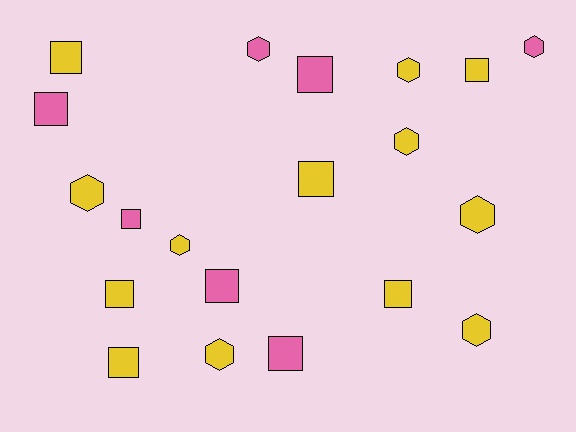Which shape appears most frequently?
Square, with 11 objects.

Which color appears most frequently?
Yellow, with 13 objects.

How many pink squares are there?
There are 5 pink squares.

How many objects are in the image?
There are 20 objects.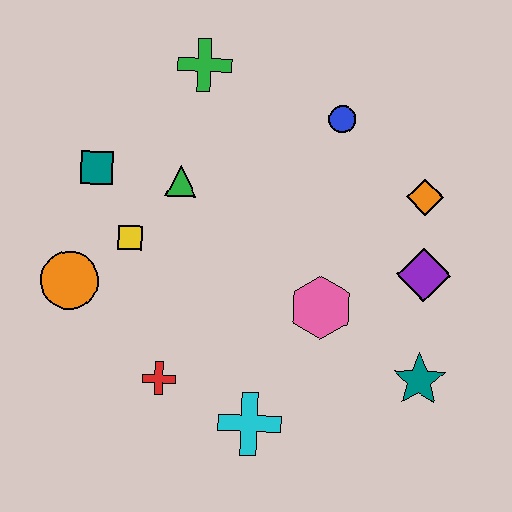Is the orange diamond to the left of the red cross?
No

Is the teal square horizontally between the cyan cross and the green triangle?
No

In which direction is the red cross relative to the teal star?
The red cross is to the left of the teal star.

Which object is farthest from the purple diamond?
The orange circle is farthest from the purple diamond.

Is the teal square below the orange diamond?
No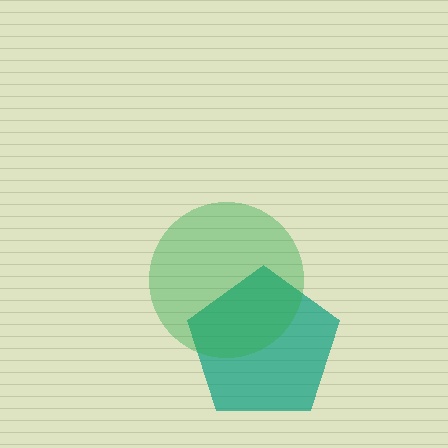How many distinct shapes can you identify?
There are 2 distinct shapes: a teal pentagon, a green circle.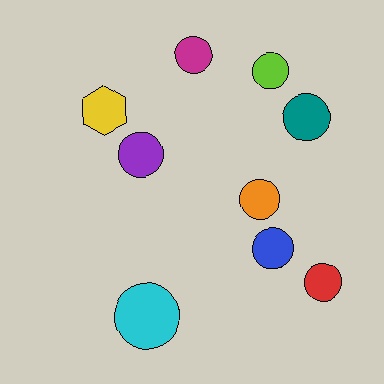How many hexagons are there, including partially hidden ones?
There is 1 hexagon.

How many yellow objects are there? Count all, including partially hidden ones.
There is 1 yellow object.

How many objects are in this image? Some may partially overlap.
There are 9 objects.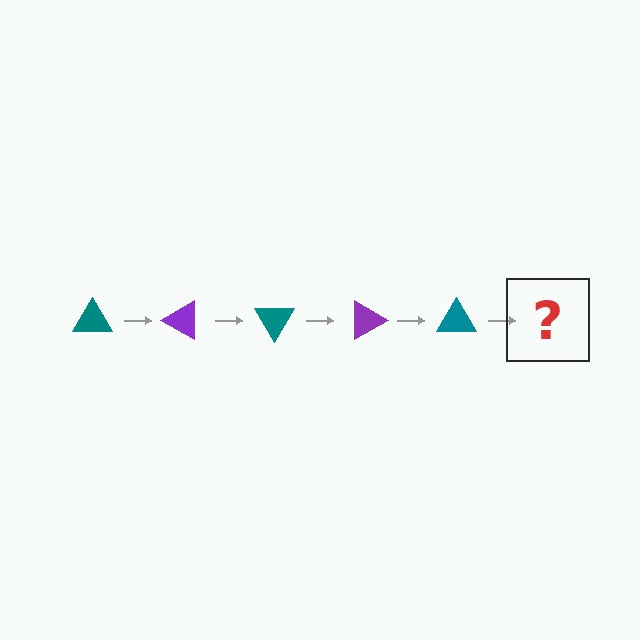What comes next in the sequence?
The next element should be a purple triangle, rotated 150 degrees from the start.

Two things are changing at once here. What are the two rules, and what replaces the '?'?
The two rules are that it rotates 30 degrees each step and the color cycles through teal and purple. The '?' should be a purple triangle, rotated 150 degrees from the start.